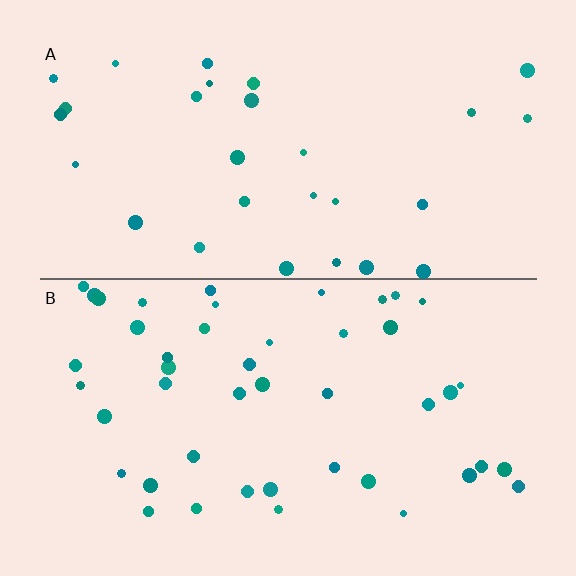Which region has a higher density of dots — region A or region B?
B (the bottom).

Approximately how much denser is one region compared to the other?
Approximately 1.6× — region B over region A.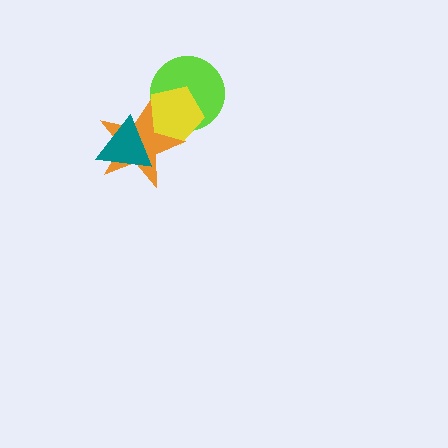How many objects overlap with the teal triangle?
1 object overlaps with the teal triangle.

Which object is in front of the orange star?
The teal triangle is in front of the orange star.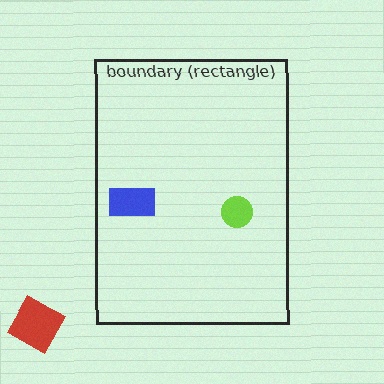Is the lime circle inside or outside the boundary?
Inside.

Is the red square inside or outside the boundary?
Outside.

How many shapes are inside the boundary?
2 inside, 1 outside.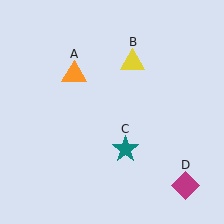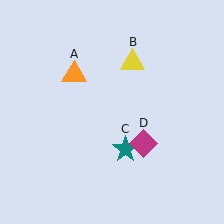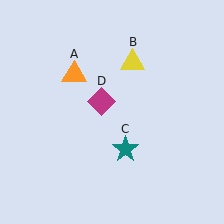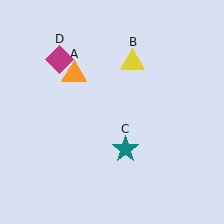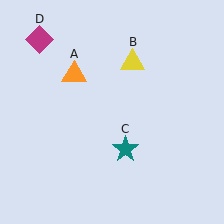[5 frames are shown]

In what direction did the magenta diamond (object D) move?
The magenta diamond (object D) moved up and to the left.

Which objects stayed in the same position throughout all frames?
Orange triangle (object A) and yellow triangle (object B) and teal star (object C) remained stationary.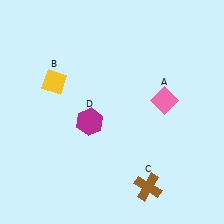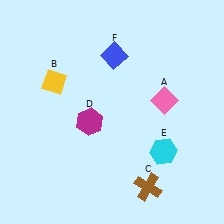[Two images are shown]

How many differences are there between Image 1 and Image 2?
There are 2 differences between the two images.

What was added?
A cyan hexagon (E), a blue diamond (F) were added in Image 2.